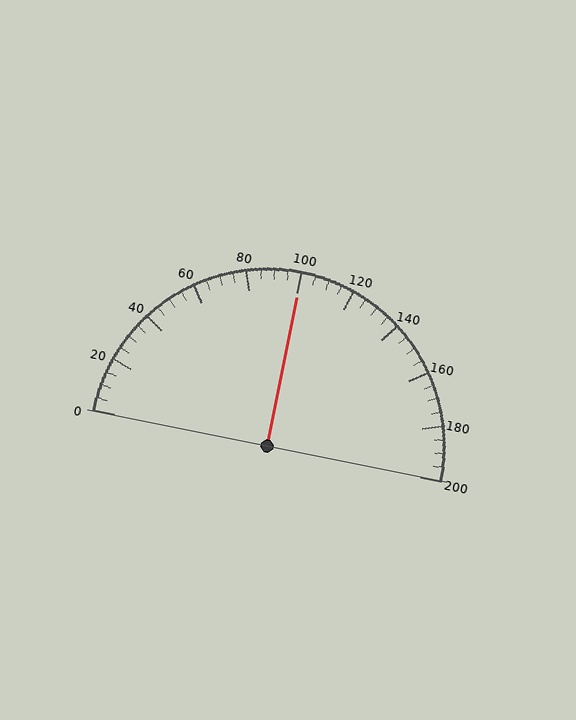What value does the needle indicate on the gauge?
The needle indicates approximately 100.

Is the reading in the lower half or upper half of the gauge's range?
The reading is in the upper half of the range (0 to 200).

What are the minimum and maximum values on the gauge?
The gauge ranges from 0 to 200.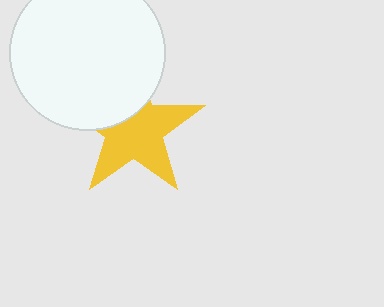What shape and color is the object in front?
The object in front is a white circle.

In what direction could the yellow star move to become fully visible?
The yellow star could move down. That would shift it out from behind the white circle entirely.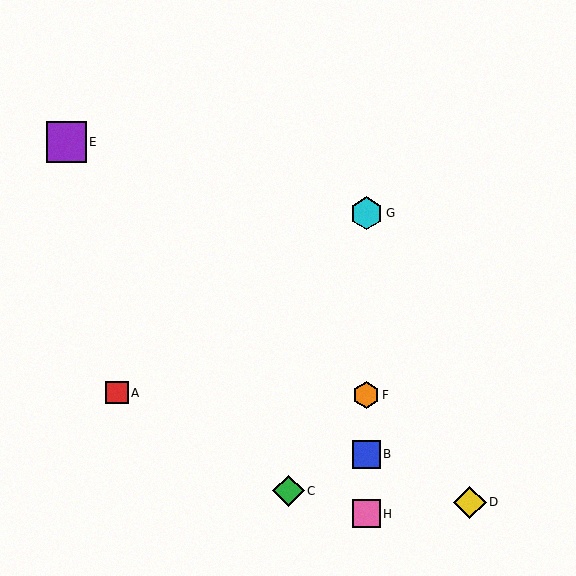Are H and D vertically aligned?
No, H is at x≈366 and D is at x≈470.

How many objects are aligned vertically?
4 objects (B, F, G, H) are aligned vertically.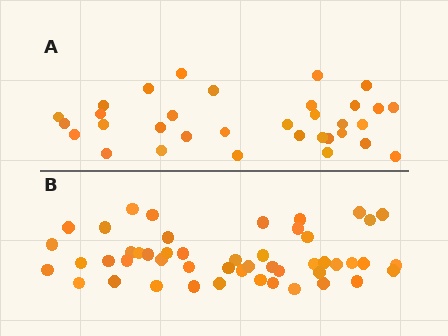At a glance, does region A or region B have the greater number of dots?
Region B (the bottom region) has more dots.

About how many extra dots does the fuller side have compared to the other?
Region B has approximately 15 more dots than region A.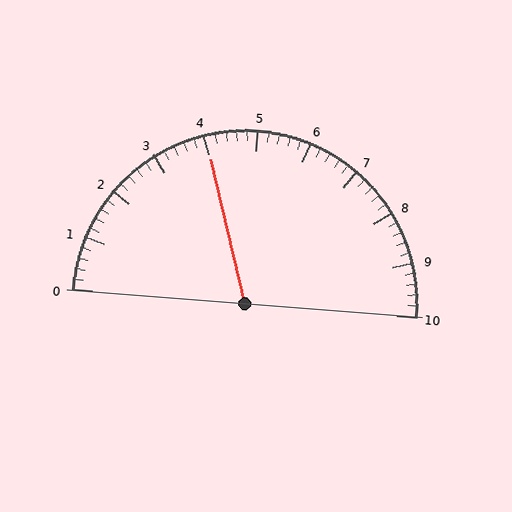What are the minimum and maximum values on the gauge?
The gauge ranges from 0 to 10.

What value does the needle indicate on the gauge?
The needle indicates approximately 4.0.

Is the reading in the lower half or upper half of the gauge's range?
The reading is in the lower half of the range (0 to 10).